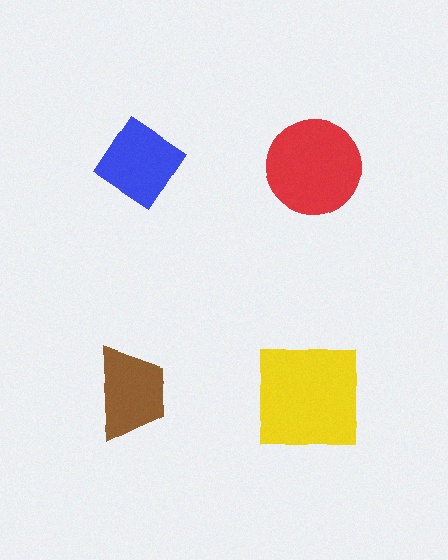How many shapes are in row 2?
2 shapes.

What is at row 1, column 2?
A red circle.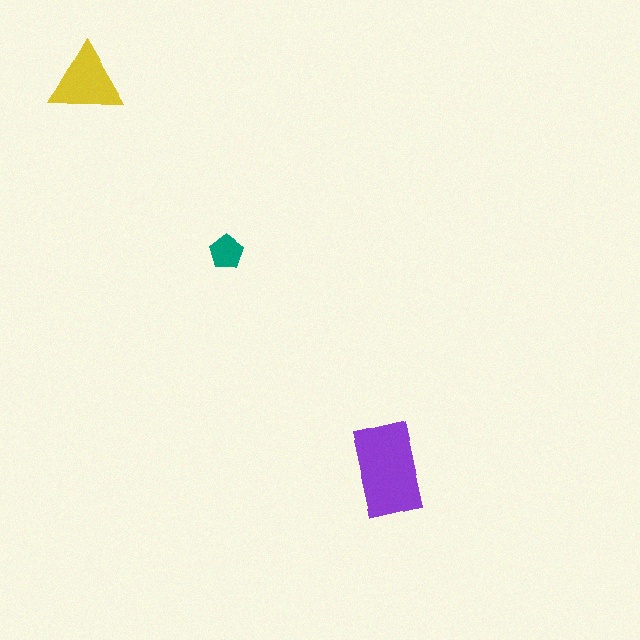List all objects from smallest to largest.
The teal pentagon, the yellow triangle, the purple rectangle.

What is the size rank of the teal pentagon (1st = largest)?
3rd.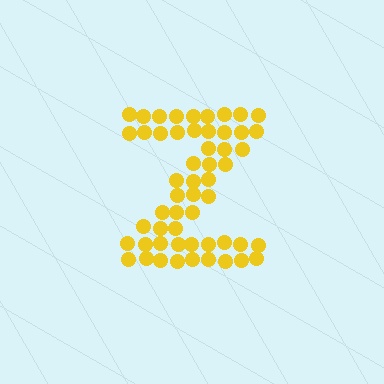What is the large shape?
The large shape is the letter Z.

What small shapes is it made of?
It is made of small circles.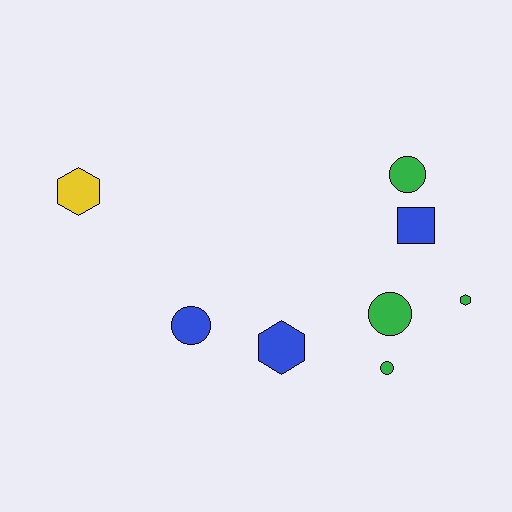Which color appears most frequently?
Green, with 4 objects.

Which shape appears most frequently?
Circle, with 4 objects.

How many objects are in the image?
There are 8 objects.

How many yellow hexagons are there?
There is 1 yellow hexagon.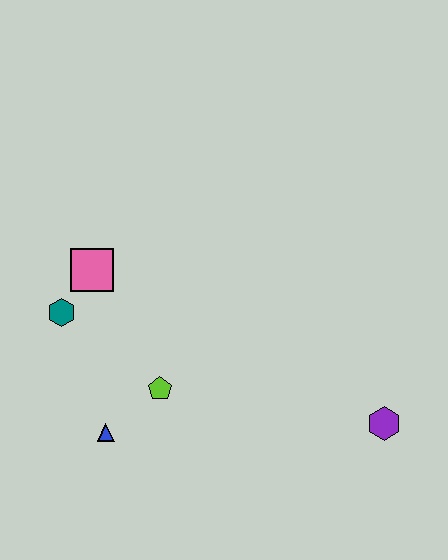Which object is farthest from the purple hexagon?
The teal hexagon is farthest from the purple hexagon.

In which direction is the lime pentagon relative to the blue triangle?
The lime pentagon is to the right of the blue triangle.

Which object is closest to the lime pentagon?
The blue triangle is closest to the lime pentagon.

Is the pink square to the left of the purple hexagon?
Yes